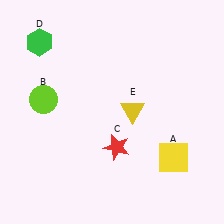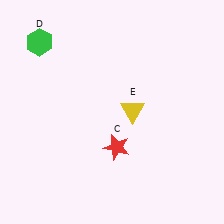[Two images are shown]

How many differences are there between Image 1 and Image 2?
There are 2 differences between the two images.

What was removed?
The yellow square (A), the lime circle (B) were removed in Image 2.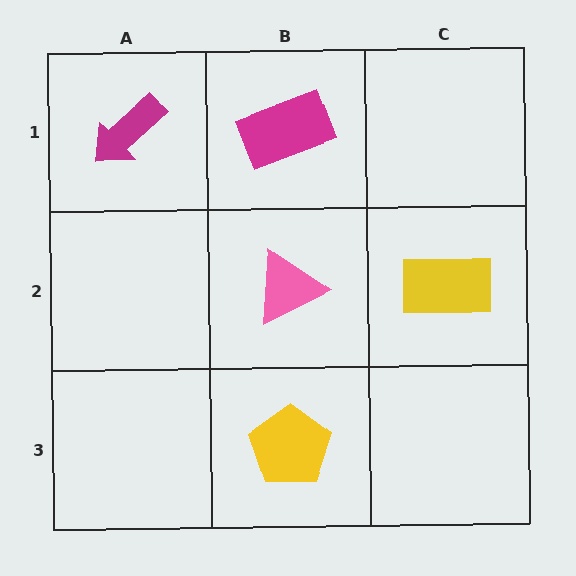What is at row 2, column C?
A yellow rectangle.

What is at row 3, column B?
A yellow pentagon.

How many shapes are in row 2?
2 shapes.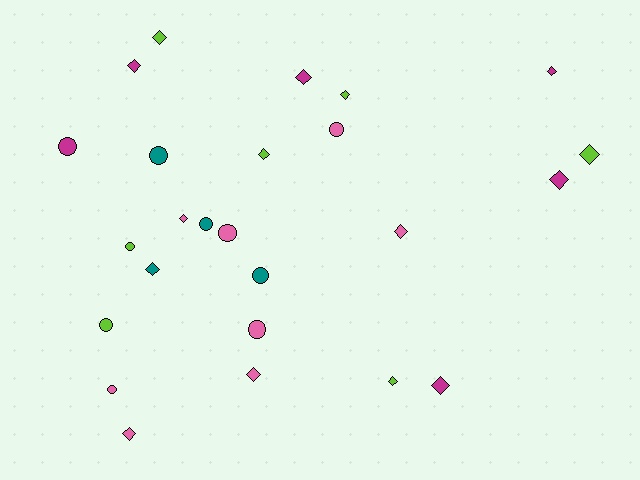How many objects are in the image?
There are 25 objects.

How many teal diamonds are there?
There is 1 teal diamond.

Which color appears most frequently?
Pink, with 8 objects.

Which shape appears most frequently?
Diamond, with 15 objects.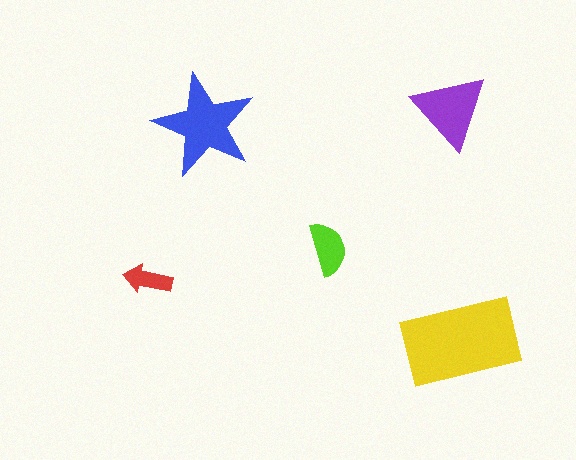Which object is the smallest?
The red arrow.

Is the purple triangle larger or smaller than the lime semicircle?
Larger.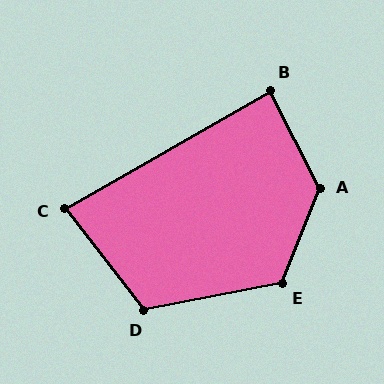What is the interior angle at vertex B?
Approximately 87 degrees (approximately right).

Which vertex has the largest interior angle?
A, at approximately 131 degrees.